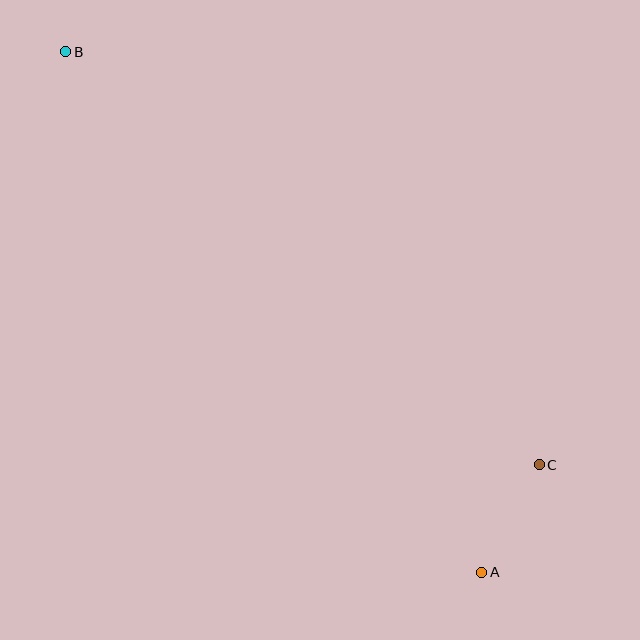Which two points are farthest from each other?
Points A and B are farthest from each other.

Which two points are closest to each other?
Points A and C are closest to each other.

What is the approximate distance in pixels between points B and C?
The distance between B and C is approximately 629 pixels.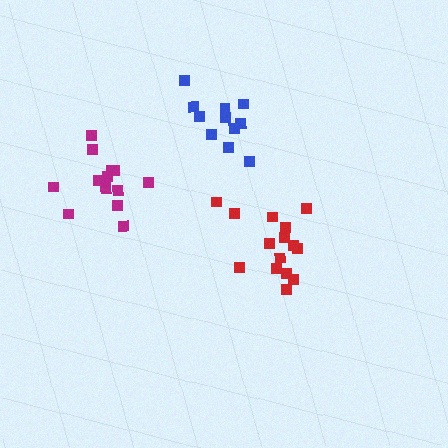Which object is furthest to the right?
The red cluster is rightmost.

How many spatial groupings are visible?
There are 3 spatial groupings.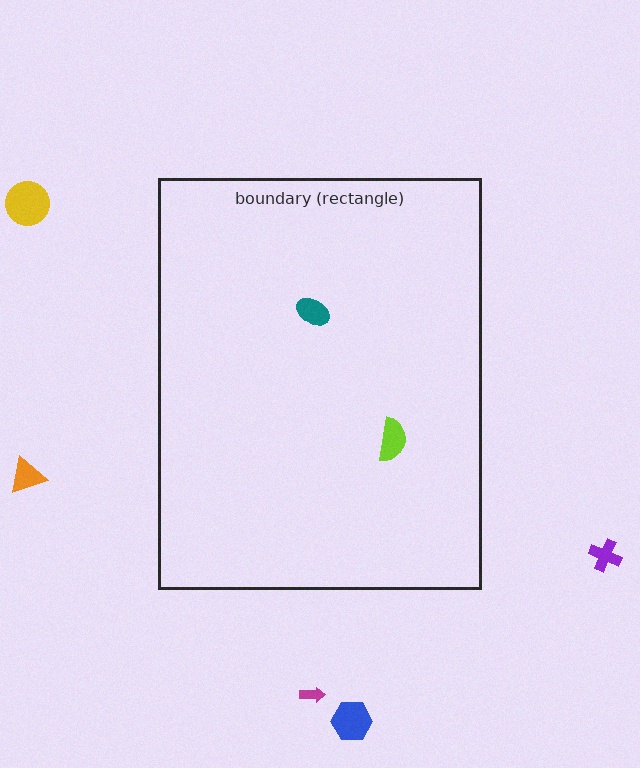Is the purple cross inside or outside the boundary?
Outside.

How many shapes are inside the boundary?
2 inside, 5 outside.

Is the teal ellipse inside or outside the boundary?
Inside.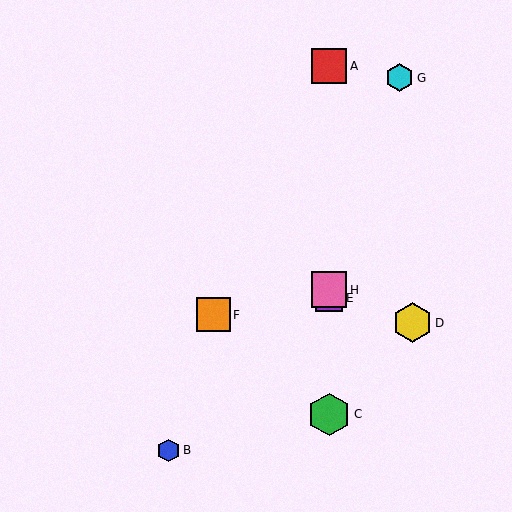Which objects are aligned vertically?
Objects A, C, E, H are aligned vertically.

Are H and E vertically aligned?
Yes, both are at x≈329.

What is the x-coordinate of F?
Object F is at x≈213.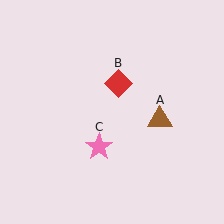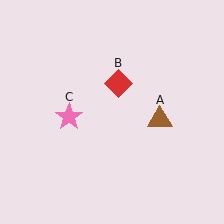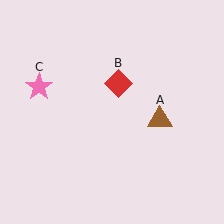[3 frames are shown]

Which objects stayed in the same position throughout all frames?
Brown triangle (object A) and red diamond (object B) remained stationary.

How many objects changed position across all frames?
1 object changed position: pink star (object C).